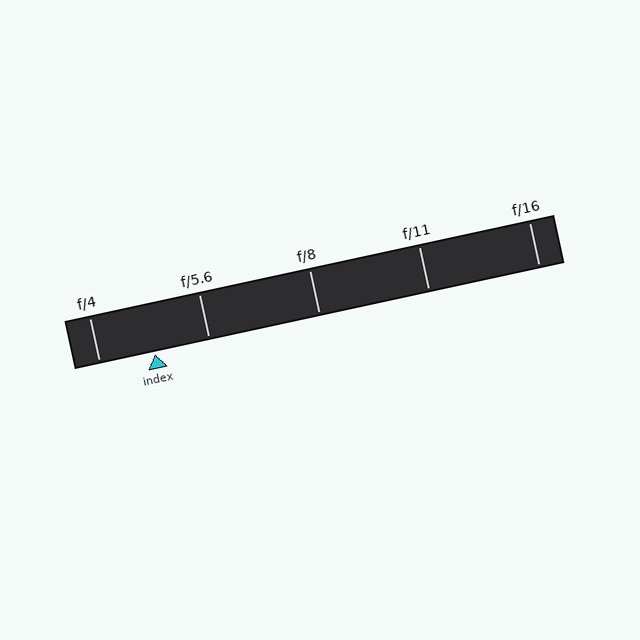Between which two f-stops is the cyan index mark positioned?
The index mark is between f/4 and f/5.6.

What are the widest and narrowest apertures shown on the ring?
The widest aperture shown is f/4 and the narrowest is f/16.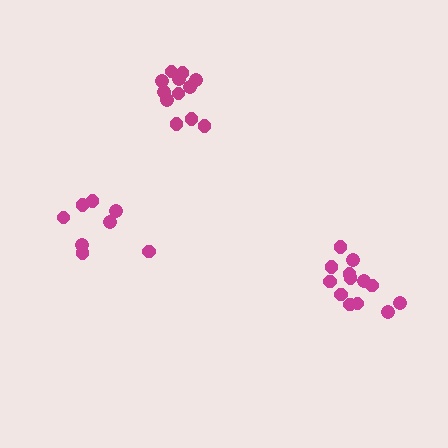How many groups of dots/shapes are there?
There are 3 groups.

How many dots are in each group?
Group 1: 13 dots, Group 2: 12 dots, Group 3: 8 dots (33 total).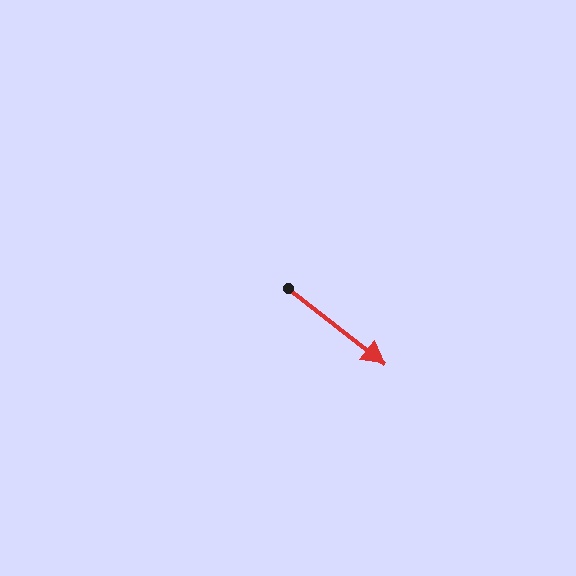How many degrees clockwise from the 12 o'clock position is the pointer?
Approximately 128 degrees.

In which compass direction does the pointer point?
Southeast.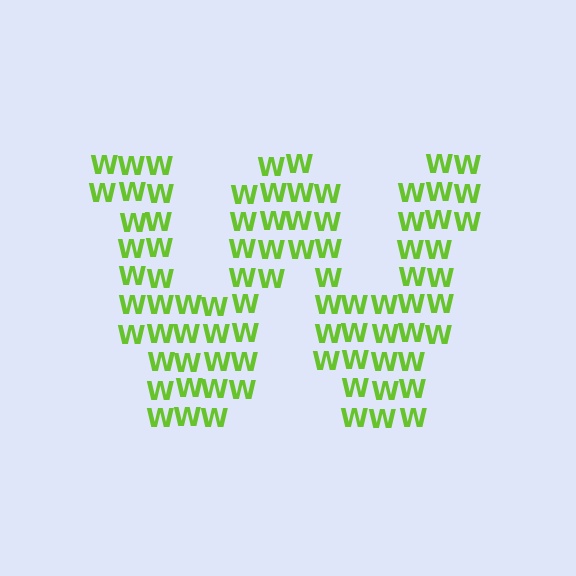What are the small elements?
The small elements are letter W's.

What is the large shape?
The large shape is the letter W.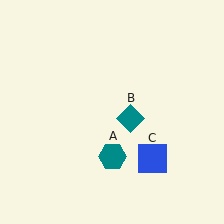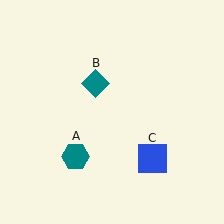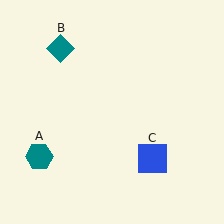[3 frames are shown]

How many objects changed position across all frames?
2 objects changed position: teal hexagon (object A), teal diamond (object B).